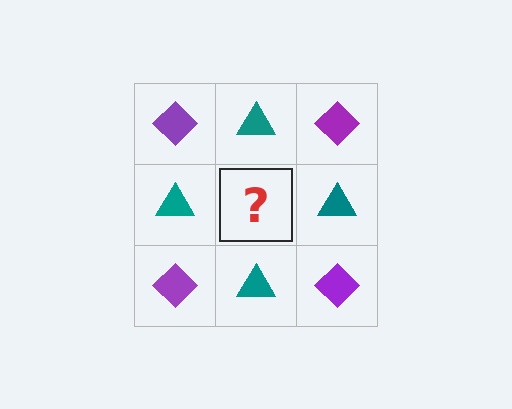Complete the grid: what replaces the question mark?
The question mark should be replaced with a purple diamond.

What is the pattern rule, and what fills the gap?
The rule is that it alternates purple diamond and teal triangle in a checkerboard pattern. The gap should be filled with a purple diamond.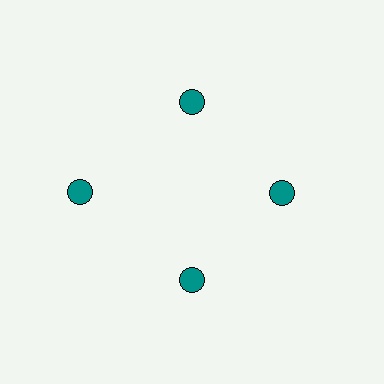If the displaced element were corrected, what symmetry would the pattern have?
It would have 4-fold rotational symmetry — the pattern would map onto itself every 90 degrees.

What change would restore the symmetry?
The symmetry would be restored by moving it inward, back onto the ring so that all 4 circles sit at equal angles and equal distance from the center.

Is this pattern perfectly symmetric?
No. The 4 teal circles are arranged in a ring, but one element near the 9 o'clock position is pushed outward from the center, breaking the 4-fold rotational symmetry.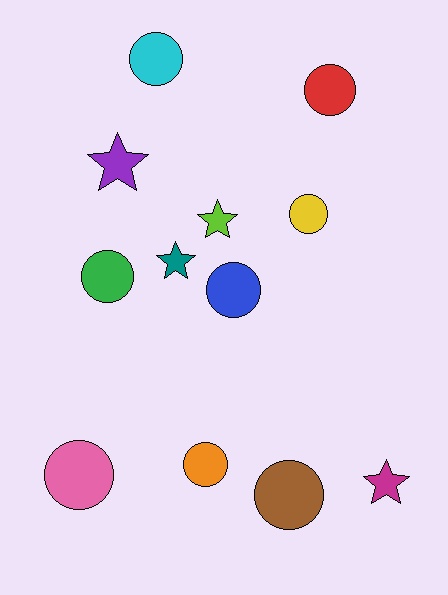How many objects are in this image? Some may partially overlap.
There are 12 objects.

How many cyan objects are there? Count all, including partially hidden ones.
There is 1 cyan object.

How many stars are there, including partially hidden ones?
There are 4 stars.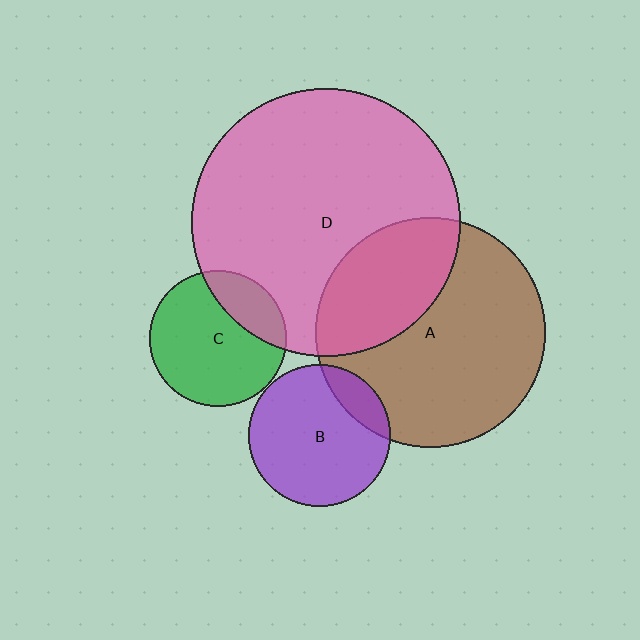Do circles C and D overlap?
Yes.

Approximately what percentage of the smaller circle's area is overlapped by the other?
Approximately 25%.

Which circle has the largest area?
Circle D (pink).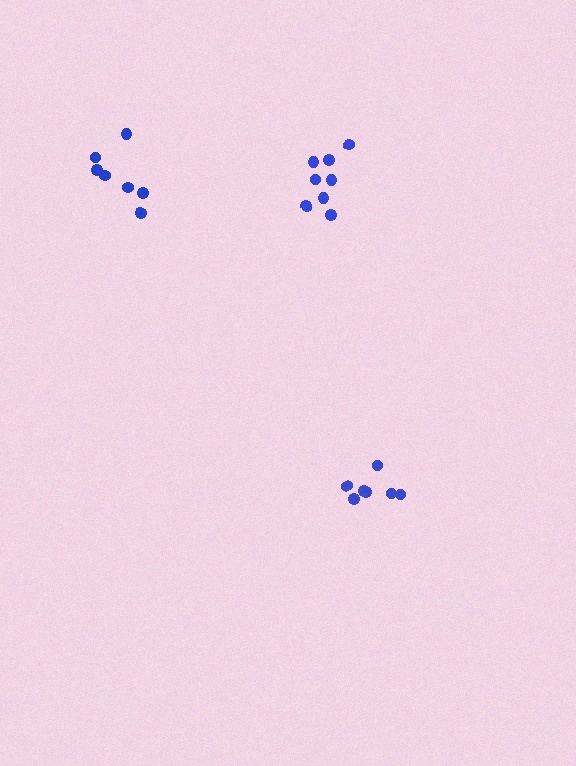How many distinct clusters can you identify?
There are 3 distinct clusters.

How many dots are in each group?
Group 1: 7 dots, Group 2: 7 dots, Group 3: 8 dots (22 total).